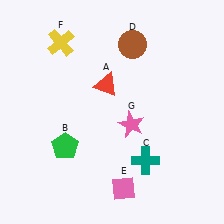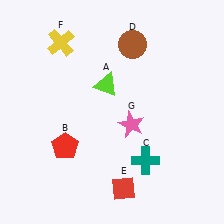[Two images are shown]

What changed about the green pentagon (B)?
In Image 1, B is green. In Image 2, it changed to red.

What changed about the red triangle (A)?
In Image 1, A is red. In Image 2, it changed to lime.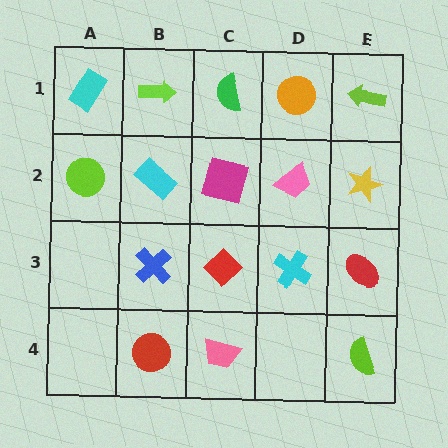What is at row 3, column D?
A cyan cross.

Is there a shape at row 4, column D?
No, that cell is empty.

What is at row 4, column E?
A lime semicircle.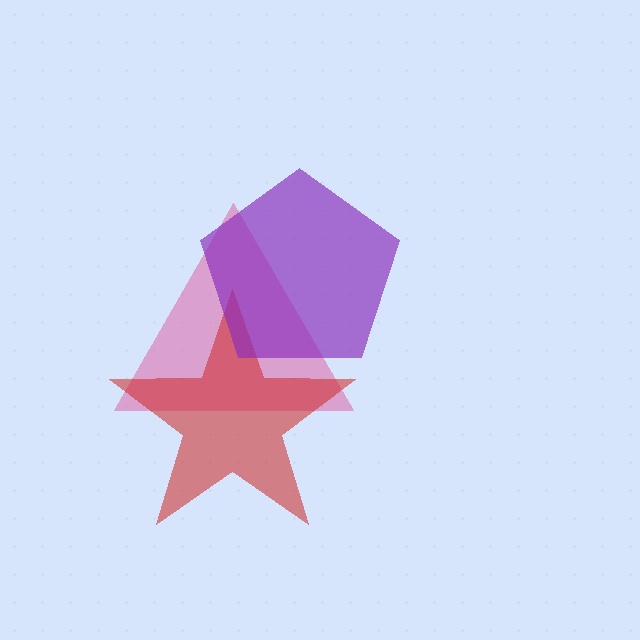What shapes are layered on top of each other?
The layered shapes are: a pink triangle, a red star, a purple pentagon.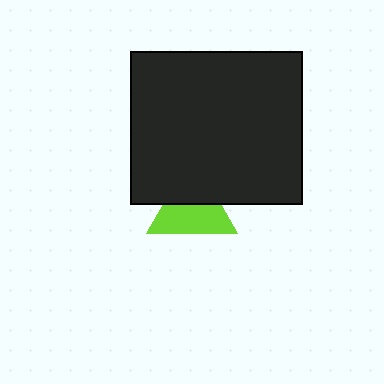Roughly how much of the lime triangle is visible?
About half of it is visible (roughly 58%).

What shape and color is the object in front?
The object in front is a black rectangle.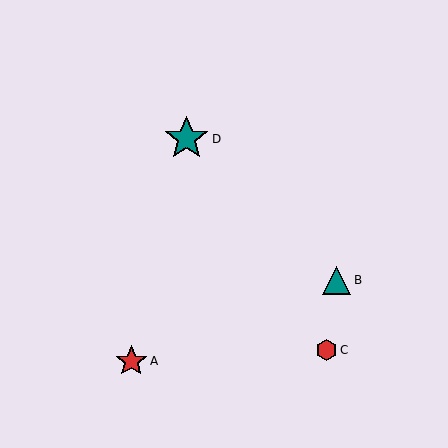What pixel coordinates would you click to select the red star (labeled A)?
Click at (131, 361) to select the red star A.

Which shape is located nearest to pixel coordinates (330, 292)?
The teal triangle (labeled B) at (336, 280) is nearest to that location.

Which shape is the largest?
The teal star (labeled D) is the largest.